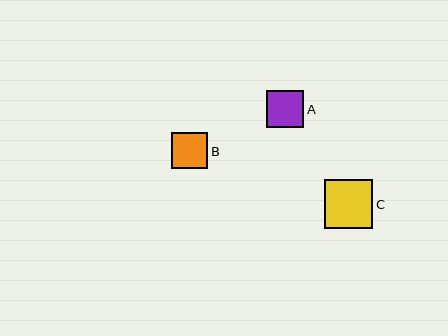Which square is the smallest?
Square B is the smallest with a size of approximately 37 pixels.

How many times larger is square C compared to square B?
Square C is approximately 1.3 times the size of square B.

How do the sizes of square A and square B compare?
Square A and square B are approximately the same size.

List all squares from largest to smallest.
From largest to smallest: C, A, B.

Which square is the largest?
Square C is the largest with a size of approximately 49 pixels.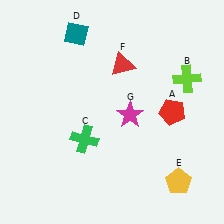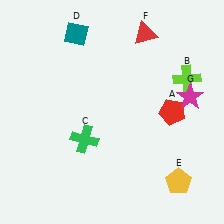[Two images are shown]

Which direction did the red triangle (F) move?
The red triangle (F) moved up.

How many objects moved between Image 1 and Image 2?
2 objects moved between the two images.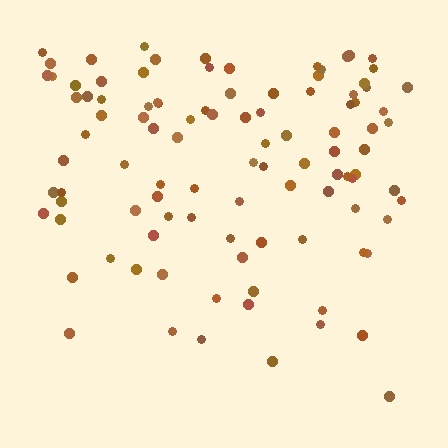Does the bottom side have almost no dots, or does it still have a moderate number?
Still a moderate number, just noticeably fewer than the top.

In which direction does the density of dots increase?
From bottom to top, with the top side densest.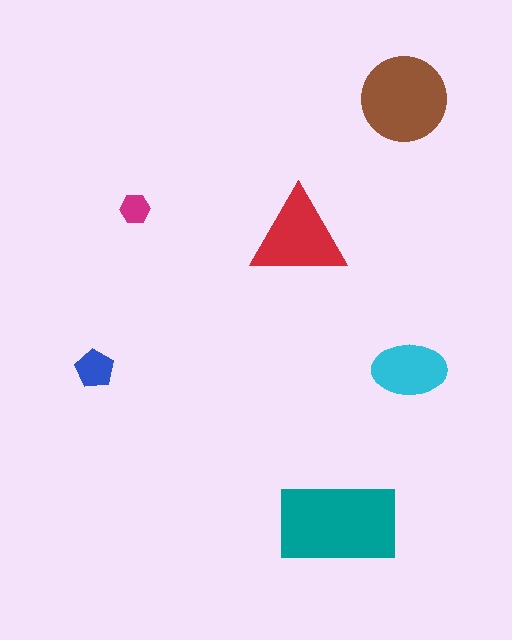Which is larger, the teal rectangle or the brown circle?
The teal rectangle.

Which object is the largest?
The teal rectangle.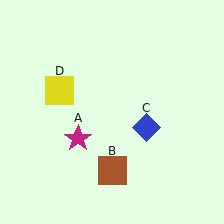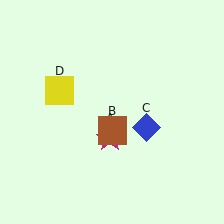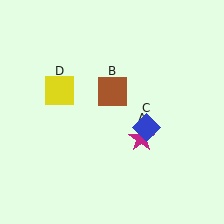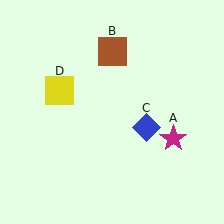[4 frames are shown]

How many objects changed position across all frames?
2 objects changed position: magenta star (object A), brown square (object B).